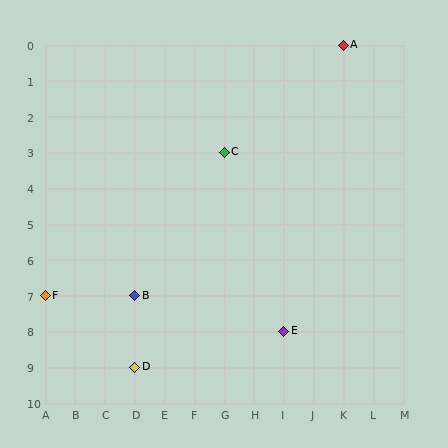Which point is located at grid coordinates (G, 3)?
Point C is at (G, 3).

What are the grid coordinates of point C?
Point C is at grid coordinates (G, 3).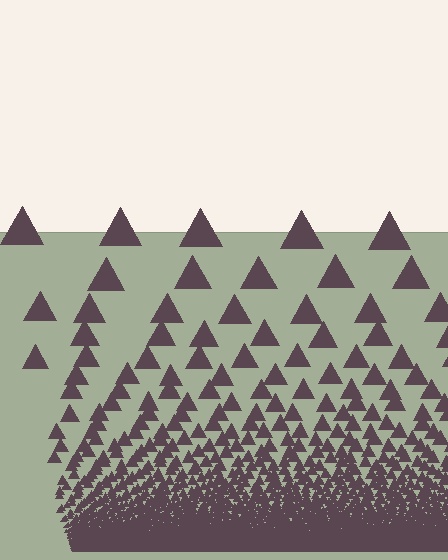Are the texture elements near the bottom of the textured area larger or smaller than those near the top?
Smaller. The gradient is inverted — elements near the bottom are smaller and denser.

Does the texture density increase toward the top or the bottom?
Density increases toward the bottom.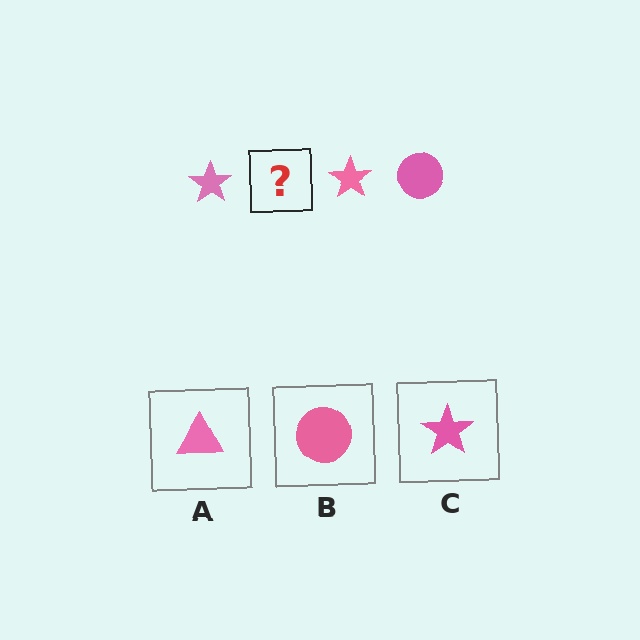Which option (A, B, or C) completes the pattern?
B.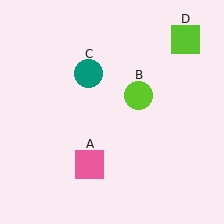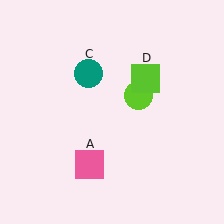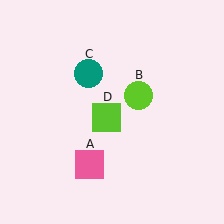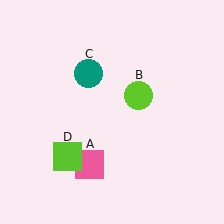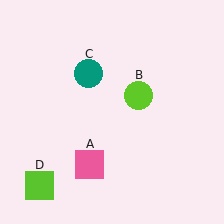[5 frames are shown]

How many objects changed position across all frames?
1 object changed position: lime square (object D).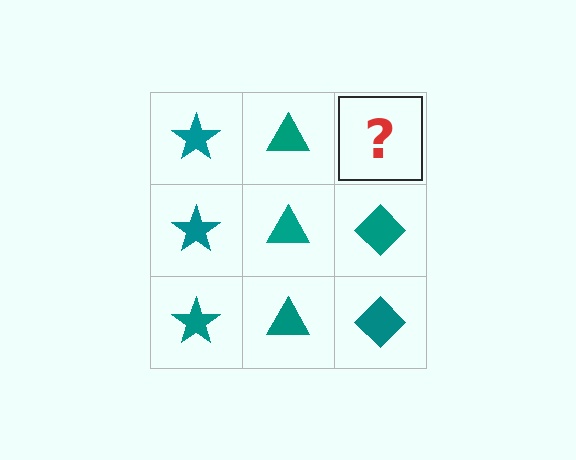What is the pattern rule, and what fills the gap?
The rule is that each column has a consistent shape. The gap should be filled with a teal diamond.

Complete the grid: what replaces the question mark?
The question mark should be replaced with a teal diamond.